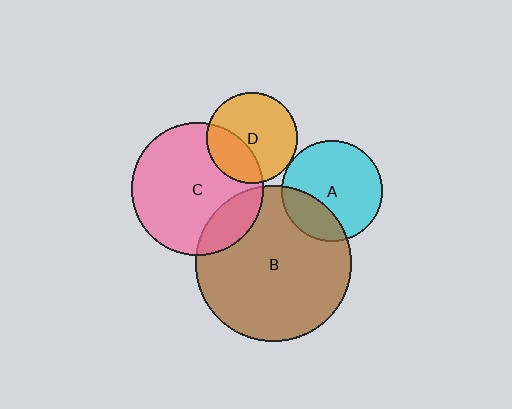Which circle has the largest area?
Circle B (brown).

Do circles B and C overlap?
Yes.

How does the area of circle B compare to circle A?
Approximately 2.4 times.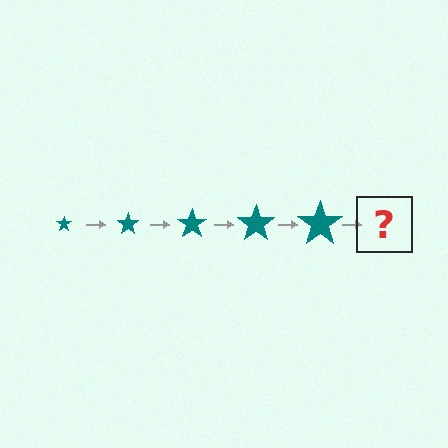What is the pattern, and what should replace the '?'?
The pattern is that the star gets progressively larger each step. The '?' should be a teal star, larger than the previous one.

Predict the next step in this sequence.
The next step is a teal star, larger than the previous one.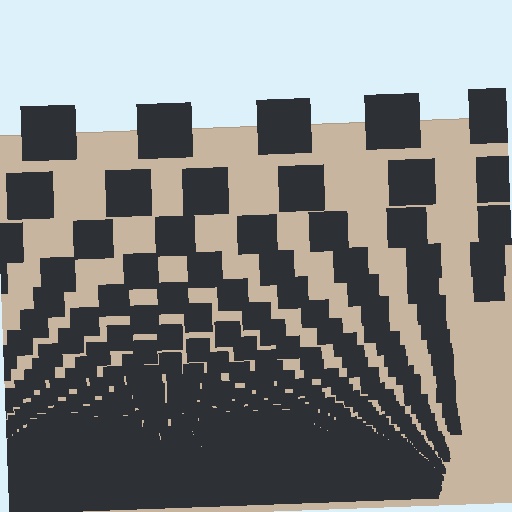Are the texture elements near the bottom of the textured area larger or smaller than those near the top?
Smaller. The gradient is inverted — elements near the bottom are smaller and denser.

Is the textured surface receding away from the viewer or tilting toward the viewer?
The surface appears to tilt toward the viewer. Texture elements get larger and sparser toward the top.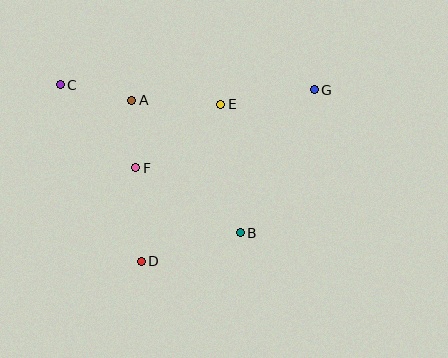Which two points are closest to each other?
Points A and F are closest to each other.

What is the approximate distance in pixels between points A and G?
The distance between A and G is approximately 183 pixels.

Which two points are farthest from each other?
Points C and G are farthest from each other.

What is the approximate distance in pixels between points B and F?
The distance between B and F is approximately 123 pixels.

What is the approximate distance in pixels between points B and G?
The distance between B and G is approximately 161 pixels.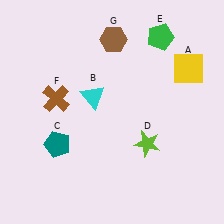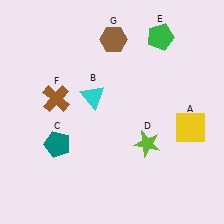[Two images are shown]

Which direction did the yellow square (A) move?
The yellow square (A) moved down.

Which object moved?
The yellow square (A) moved down.